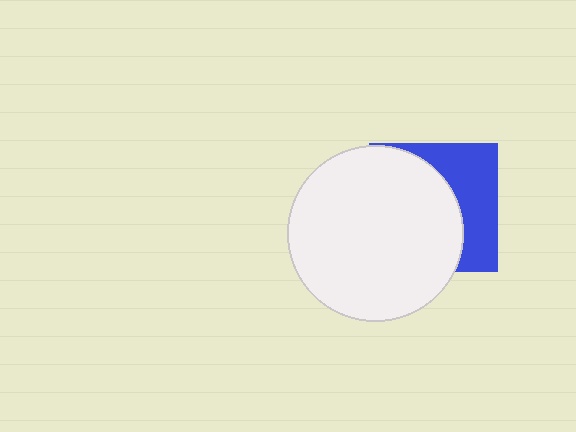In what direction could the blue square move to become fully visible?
The blue square could move right. That would shift it out from behind the white circle entirely.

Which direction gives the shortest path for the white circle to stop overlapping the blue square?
Moving left gives the shortest separation.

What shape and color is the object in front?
The object in front is a white circle.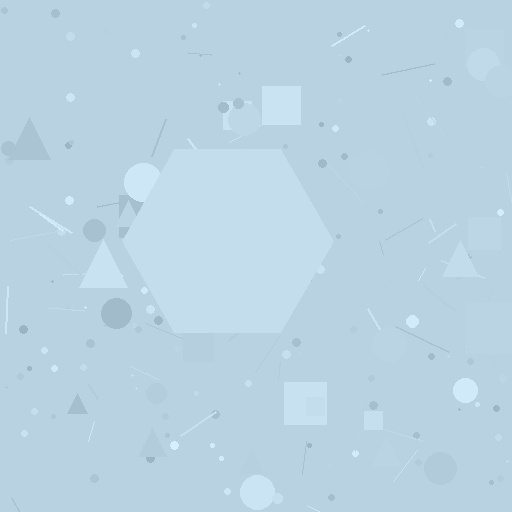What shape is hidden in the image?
A hexagon is hidden in the image.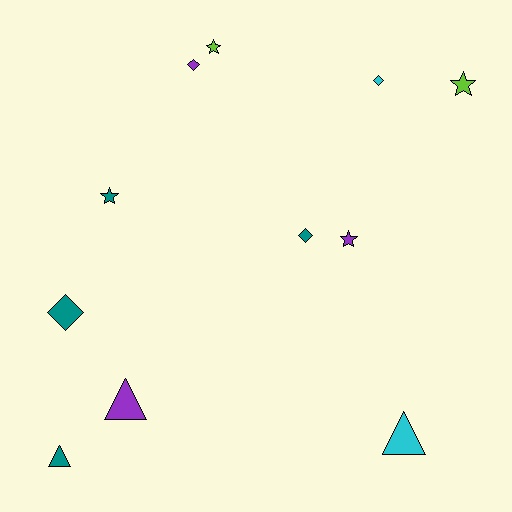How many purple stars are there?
There is 1 purple star.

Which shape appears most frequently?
Diamond, with 4 objects.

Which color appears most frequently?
Teal, with 4 objects.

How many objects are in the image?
There are 11 objects.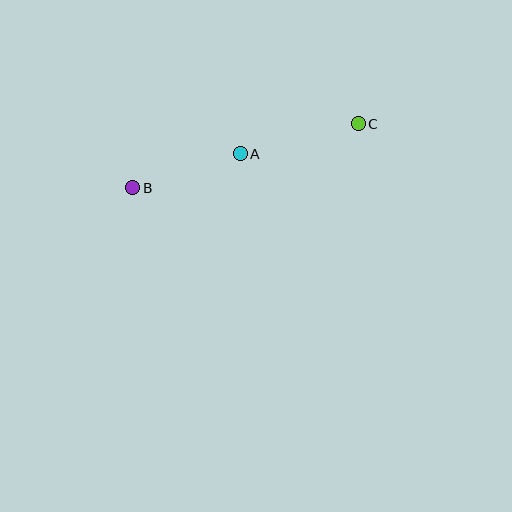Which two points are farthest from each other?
Points B and C are farthest from each other.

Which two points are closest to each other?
Points A and B are closest to each other.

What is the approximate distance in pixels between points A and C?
The distance between A and C is approximately 122 pixels.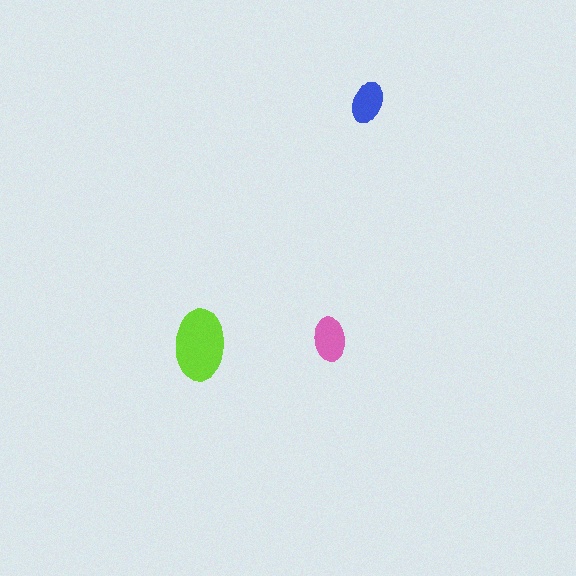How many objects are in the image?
There are 3 objects in the image.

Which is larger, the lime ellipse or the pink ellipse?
The lime one.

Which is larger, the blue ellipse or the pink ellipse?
The pink one.